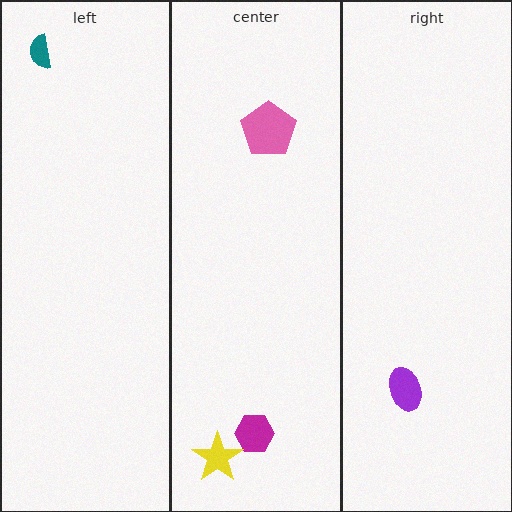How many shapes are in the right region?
1.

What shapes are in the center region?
The magenta hexagon, the yellow star, the pink pentagon.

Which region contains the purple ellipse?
The right region.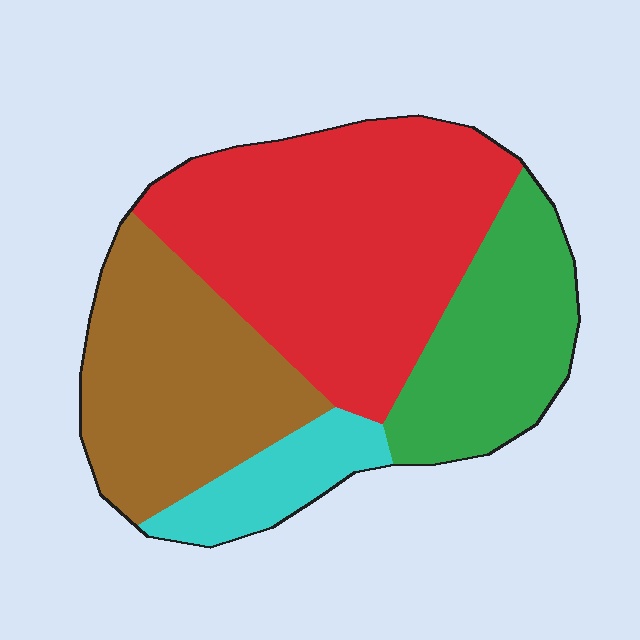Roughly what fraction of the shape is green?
Green covers 20% of the shape.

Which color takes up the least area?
Cyan, at roughly 10%.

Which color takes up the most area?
Red, at roughly 45%.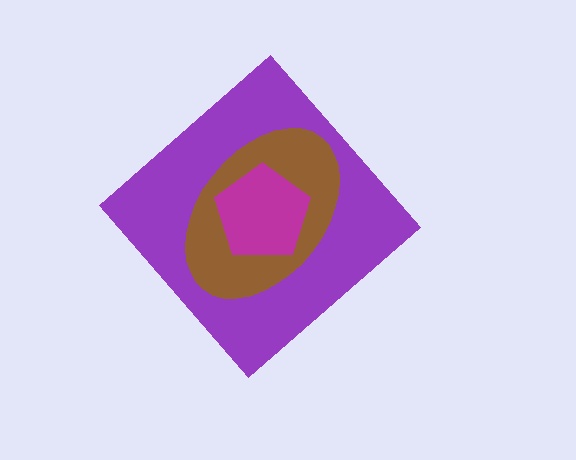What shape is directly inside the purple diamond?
The brown ellipse.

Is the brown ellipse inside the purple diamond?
Yes.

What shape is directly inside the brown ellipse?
The magenta pentagon.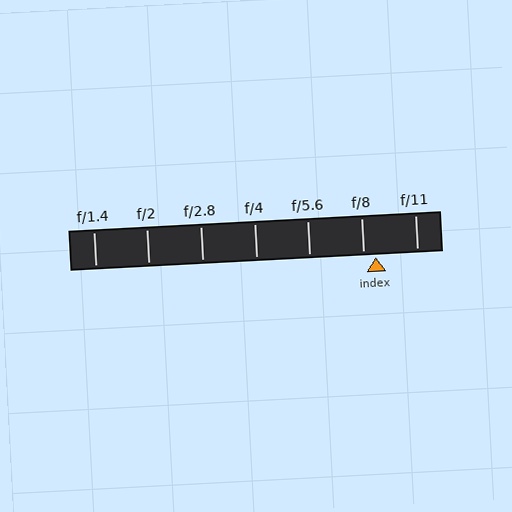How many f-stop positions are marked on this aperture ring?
There are 7 f-stop positions marked.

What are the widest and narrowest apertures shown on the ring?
The widest aperture shown is f/1.4 and the narrowest is f/11.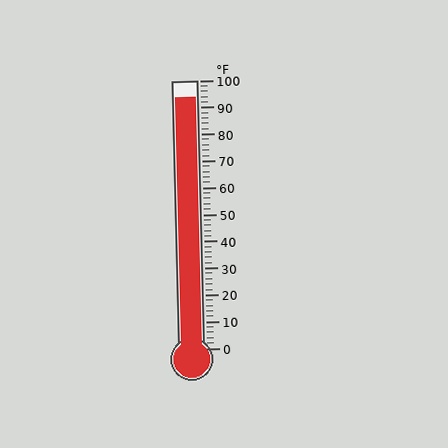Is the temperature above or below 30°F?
The temperature is above 30°F.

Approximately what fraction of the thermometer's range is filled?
The thermometer is filled to approximately 95% of its range.